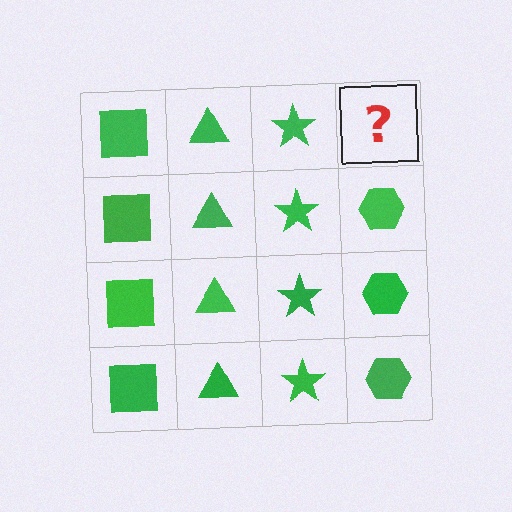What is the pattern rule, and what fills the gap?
The rule is that each column has a consistent shape. The gap should be filled with a green hexagon.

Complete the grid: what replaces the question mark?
The question mark should be replaced with a green hexagon.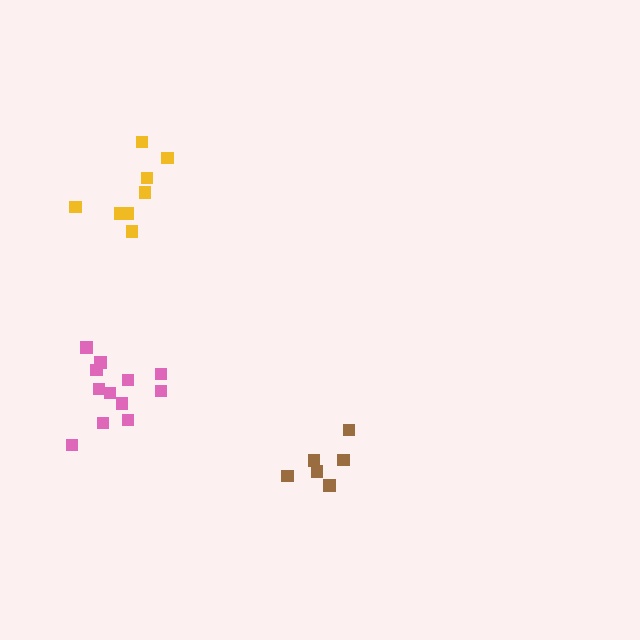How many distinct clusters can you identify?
There are 3 distinct clusters.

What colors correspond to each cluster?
The clusters are colored: pink, yellow, brown.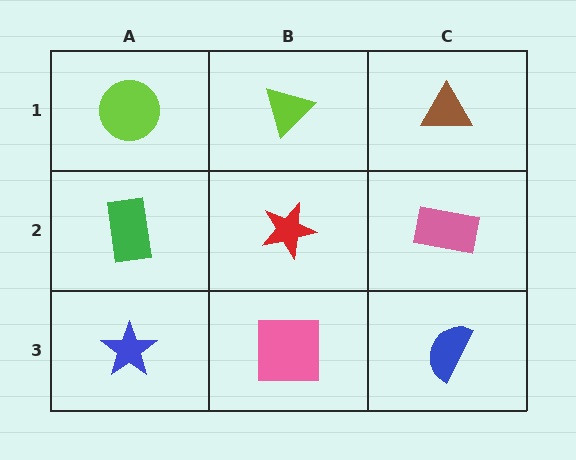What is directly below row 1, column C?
A pink rectangle.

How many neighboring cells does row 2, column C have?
3.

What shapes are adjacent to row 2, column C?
A brown triangle (row 1, column C), a blue semicircle (row 3, column C), a red star (row 2, column B).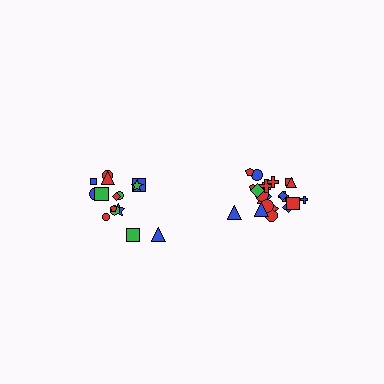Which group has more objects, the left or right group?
The right group.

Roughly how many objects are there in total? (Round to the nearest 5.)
Roughly 35 objects in total.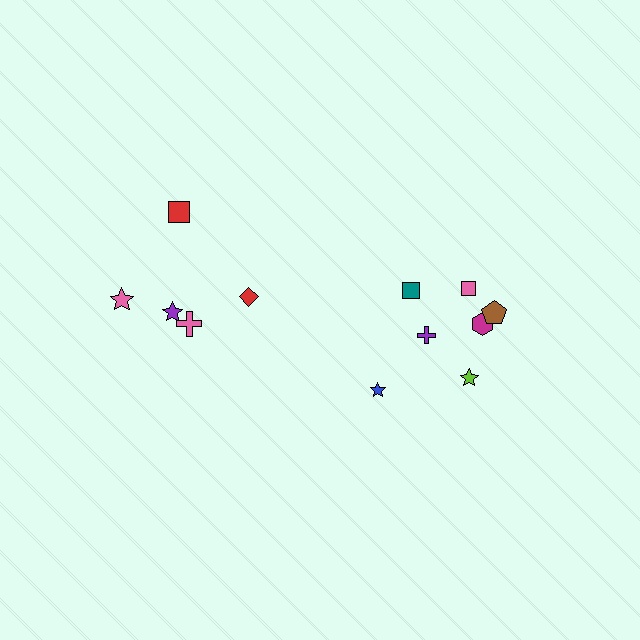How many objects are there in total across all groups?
There are 12 objects.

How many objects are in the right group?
There are 7 objects.